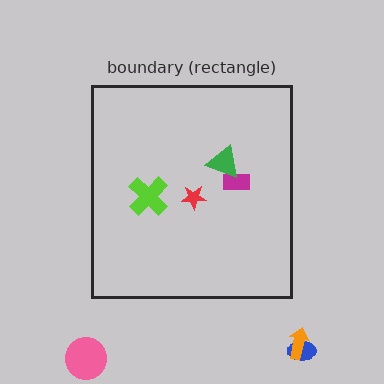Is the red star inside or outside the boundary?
Inside.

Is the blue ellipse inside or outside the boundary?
Outside.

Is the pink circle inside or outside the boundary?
Outside.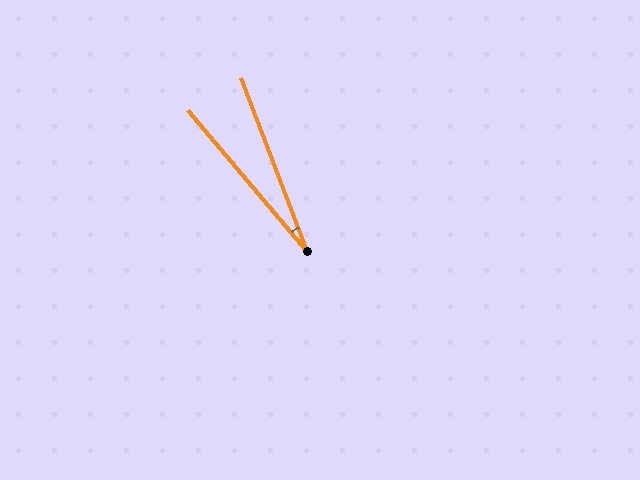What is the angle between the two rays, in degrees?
Approximately 19 degrees.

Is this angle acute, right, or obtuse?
It is acute.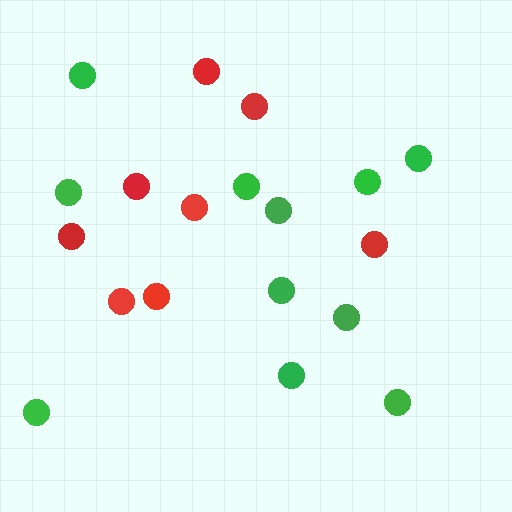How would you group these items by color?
There are 2 groups: one group of green circles (11) and one group of red circles (8).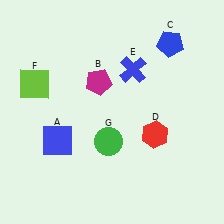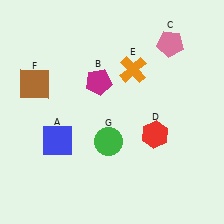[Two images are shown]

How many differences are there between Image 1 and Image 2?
There are 3 differences between the two images.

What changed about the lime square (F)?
In Image 1, F is lime. In Image 2, it changed to brown.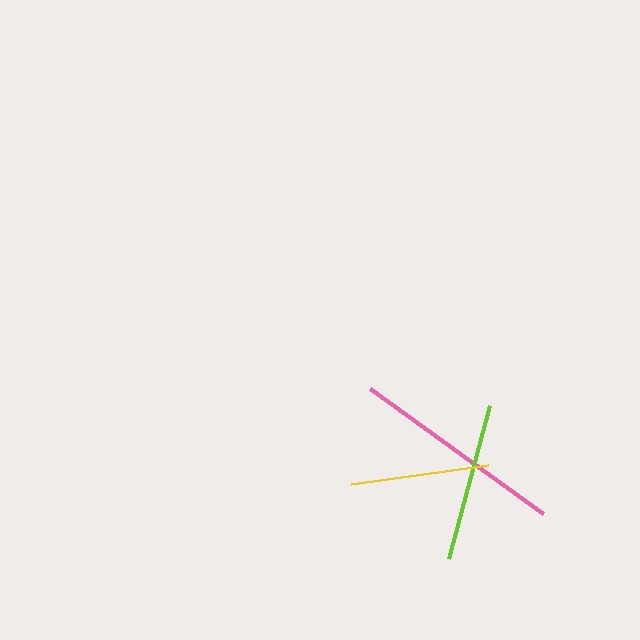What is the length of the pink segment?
The pink segment is approximately 214 pixels long.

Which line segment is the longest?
The pink line is the longest at approximately 214 pixels.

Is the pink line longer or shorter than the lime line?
The pink line is longer than the lime line.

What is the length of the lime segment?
The lime segment is approximately 158 pixels long.